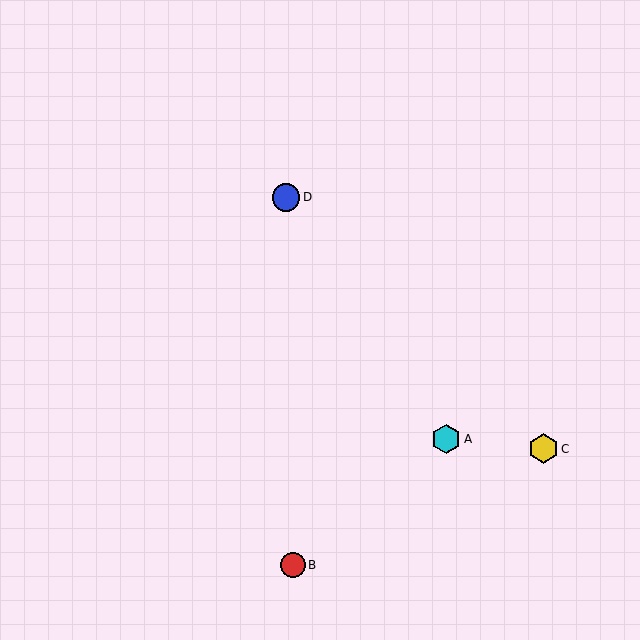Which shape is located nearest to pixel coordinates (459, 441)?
The cyan hexagon (labeled A) at (446, 439) is nearest to that location.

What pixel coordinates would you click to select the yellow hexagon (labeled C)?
Click at (543, 449) to select the yellow hexagon C.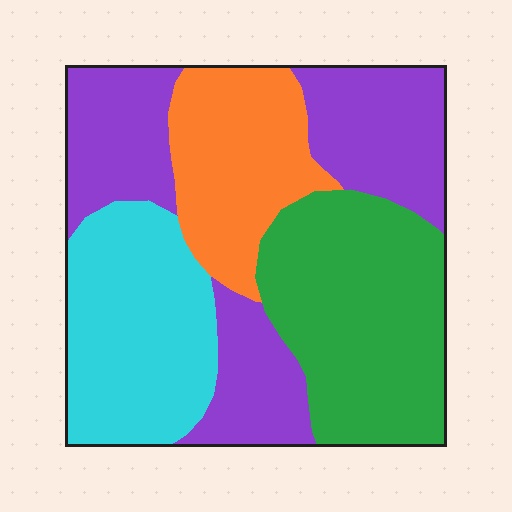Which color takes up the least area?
Orange, at roughly 15%.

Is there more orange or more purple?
Purple.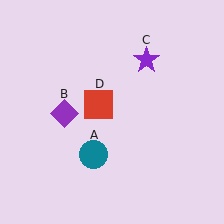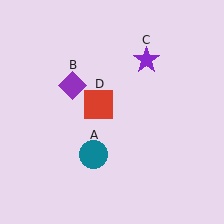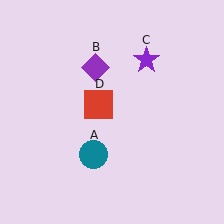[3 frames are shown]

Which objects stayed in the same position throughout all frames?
Teal circle (object A) and purple star (object C) and red square (object D) remained stationary.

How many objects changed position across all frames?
1 object changed position: purple diamond (object B).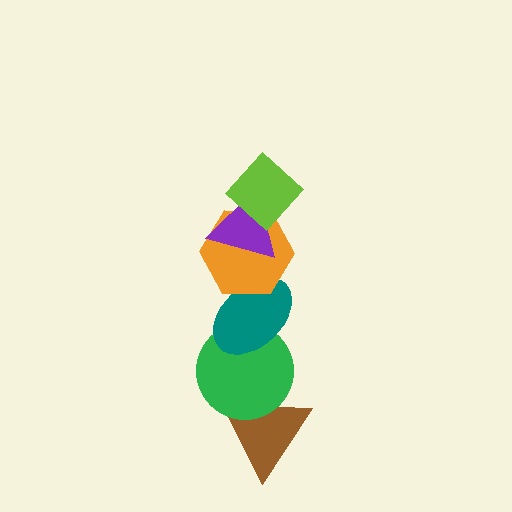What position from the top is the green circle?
The green circle is 5th from the top.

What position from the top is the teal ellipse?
The teal ellipse is 4th from the top.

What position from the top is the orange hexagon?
The orange hexagon is 3rd from the top.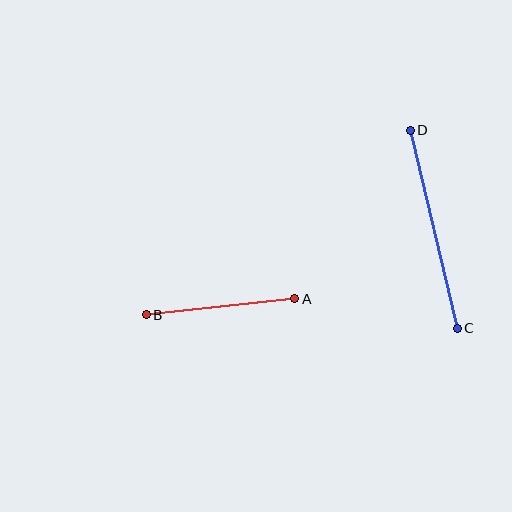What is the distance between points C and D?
The distance is approximately 204 pixels.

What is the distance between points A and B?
The distance is approximately 149 pixels.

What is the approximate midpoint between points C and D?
The midpoint is at approximately (434, 229) pixels.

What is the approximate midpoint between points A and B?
The midpoint is at approximately (220, 307) pixels.